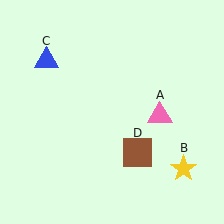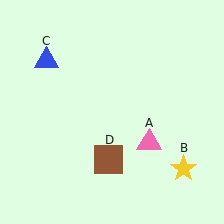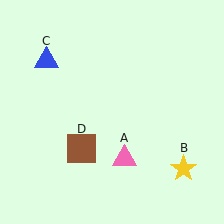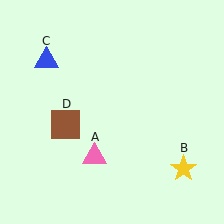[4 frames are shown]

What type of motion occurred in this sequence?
The pink triangle (object A), brown square (object D) rotated clockwise around the center of the scene.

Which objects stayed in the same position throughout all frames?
Yellow star (object B) and blue triangle (object C) remained stationary.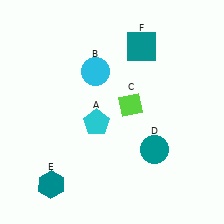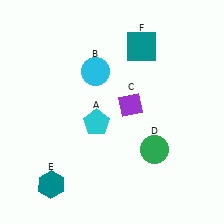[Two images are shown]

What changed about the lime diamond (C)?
In Image 1, C is lime. In Image 2, it changed to purple.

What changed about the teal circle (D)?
In Image 1, D is teal. In Image 2, it changed to green.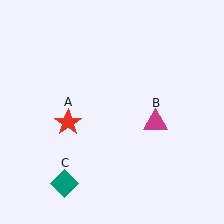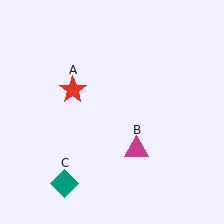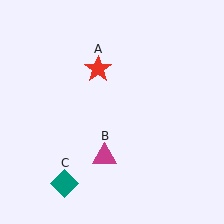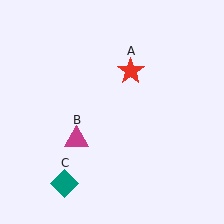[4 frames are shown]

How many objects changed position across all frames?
2 objects changed position: red star (object A), magenta triangle (object B).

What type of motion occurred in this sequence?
The red star (object A), magenta triangle (object B) rotated clockwise around the center of the scene.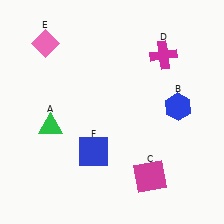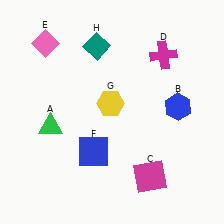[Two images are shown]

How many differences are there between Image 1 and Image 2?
There are 2 differences between the two images.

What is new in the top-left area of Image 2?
A yellow hexagon (G) was added in the top-left area of Image 2.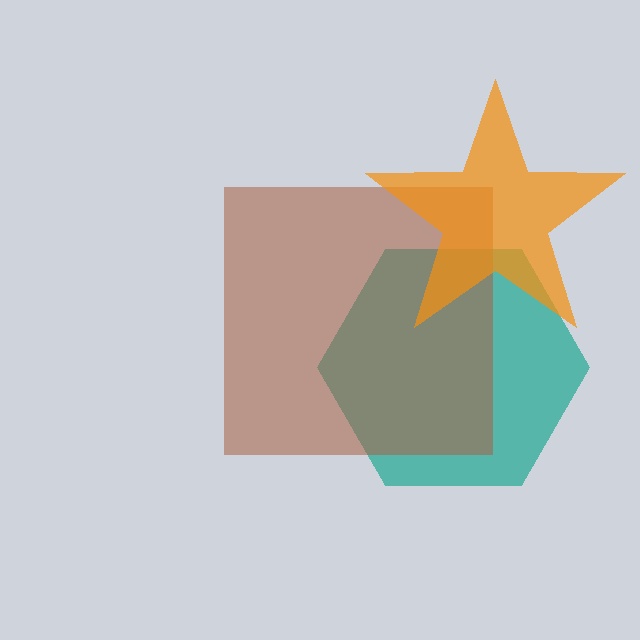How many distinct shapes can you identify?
There are 3 distinct shapes: a teal hexagon, a brown square, an orange star.